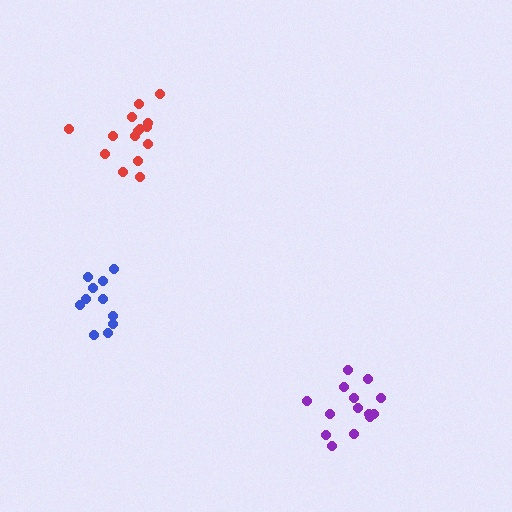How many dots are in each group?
Group 1: 14 dots, Group 2: 11 dots, Group 3: 15 dots (40 total).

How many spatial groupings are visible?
There are 3 spatial groupings.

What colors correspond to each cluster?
The clusters are colored: purple, blue, red.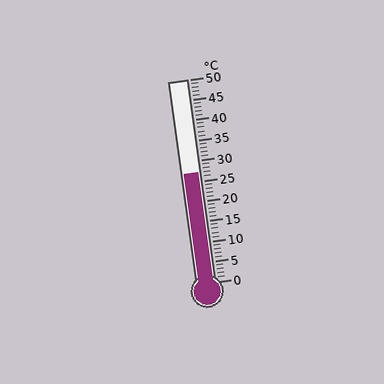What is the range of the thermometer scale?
The thermometer scale ranges from 0°C to 50°C.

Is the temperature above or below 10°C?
The temperature is above 10°C.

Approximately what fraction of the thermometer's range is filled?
The thermometer is filled to approximately 55% of its range.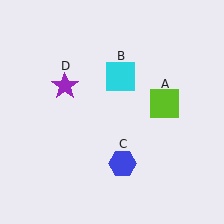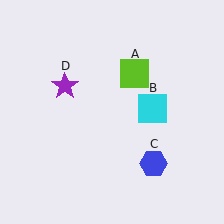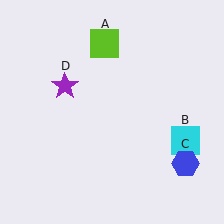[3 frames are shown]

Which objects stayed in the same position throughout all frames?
Purple star (object D) remained stationary.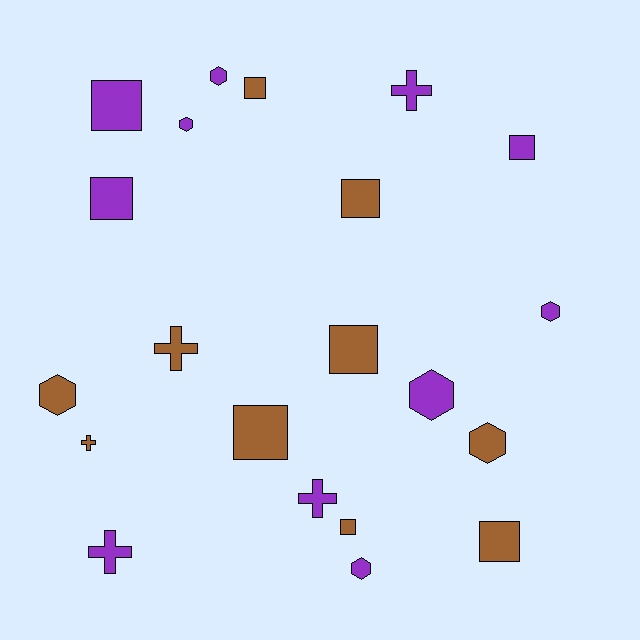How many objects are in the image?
There are 21 objects.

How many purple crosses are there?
There are 3 purple crosses.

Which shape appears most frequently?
Square, with 9 objects.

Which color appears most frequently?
Purple, with 11 objects.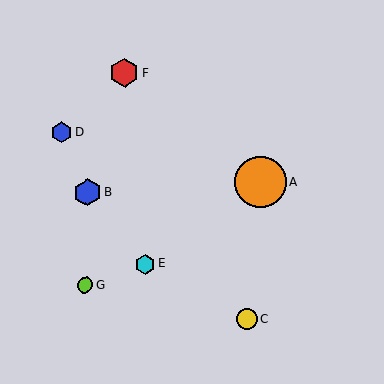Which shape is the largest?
The orange circle (labeled A) is the largest.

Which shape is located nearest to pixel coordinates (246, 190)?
The orange circle (labeled A) at (260, 182) is nearest to that location.